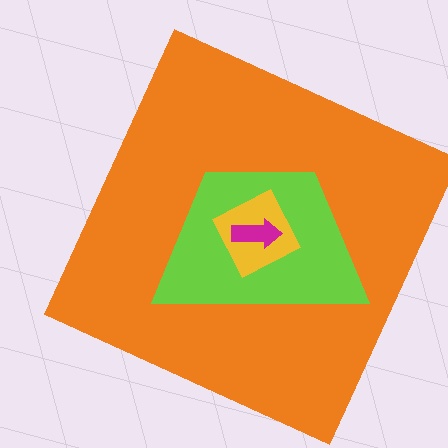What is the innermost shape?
The magenta arrow.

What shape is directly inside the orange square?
The lime trapezoid.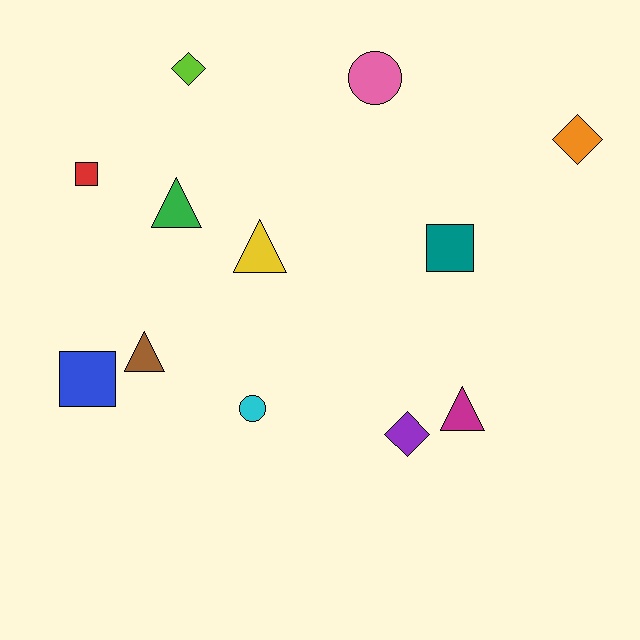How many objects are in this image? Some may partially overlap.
There are 12 objects.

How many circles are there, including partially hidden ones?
There are 2 circles.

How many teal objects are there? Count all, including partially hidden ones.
There is 1 teal object.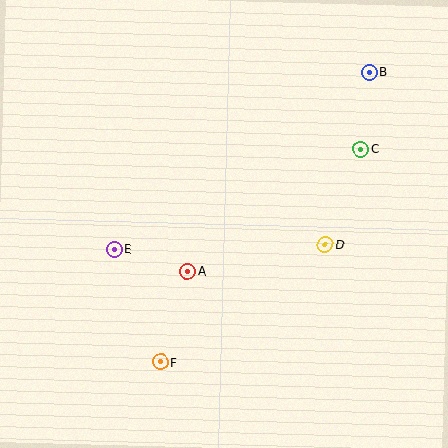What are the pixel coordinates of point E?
Point E is at (115, 249).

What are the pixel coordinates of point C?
Point C is at (361, 149).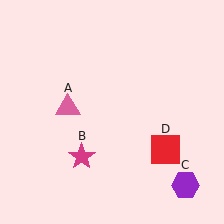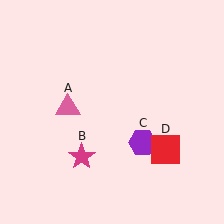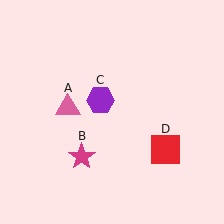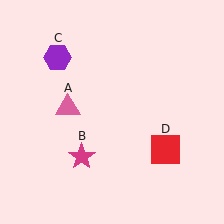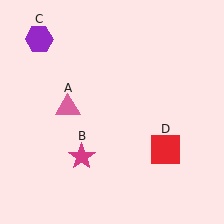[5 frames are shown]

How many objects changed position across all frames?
1 object changed position: purple hexagon (object C).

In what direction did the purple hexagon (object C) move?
The purple hexagon (object C) moved up and to the left.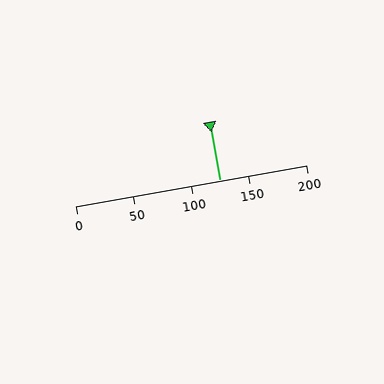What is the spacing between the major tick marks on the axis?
The major ticks are spaced 50 apart.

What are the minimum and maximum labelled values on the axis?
The axis runs from 0 to 200.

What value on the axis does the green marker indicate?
The marker indicates approximately 125.